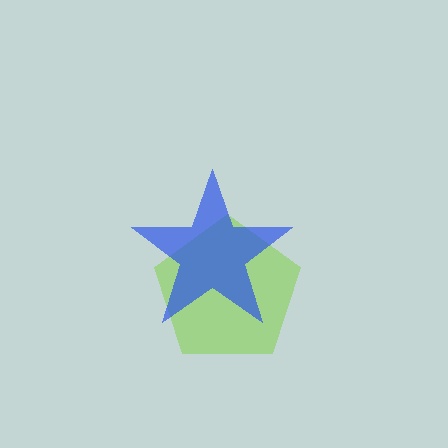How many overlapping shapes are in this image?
There are 2 overlapping shapes in the image.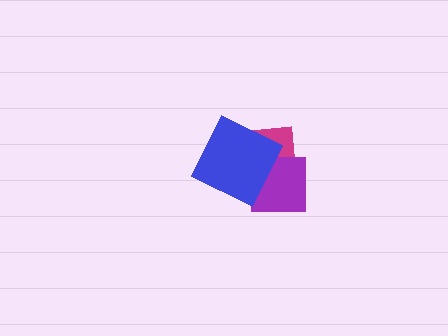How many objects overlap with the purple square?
2 objects overlap with the purple square.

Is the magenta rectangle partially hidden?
Yes, it is partially covered by another shape.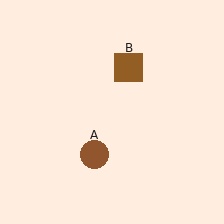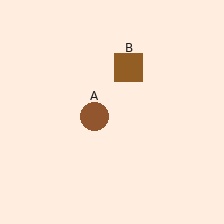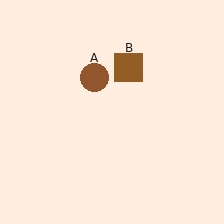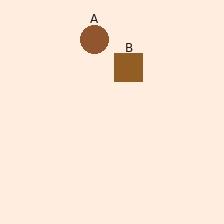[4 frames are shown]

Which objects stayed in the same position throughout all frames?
Brown square (object B) remained stationary.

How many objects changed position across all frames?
1 object changed position: brown circle (object A).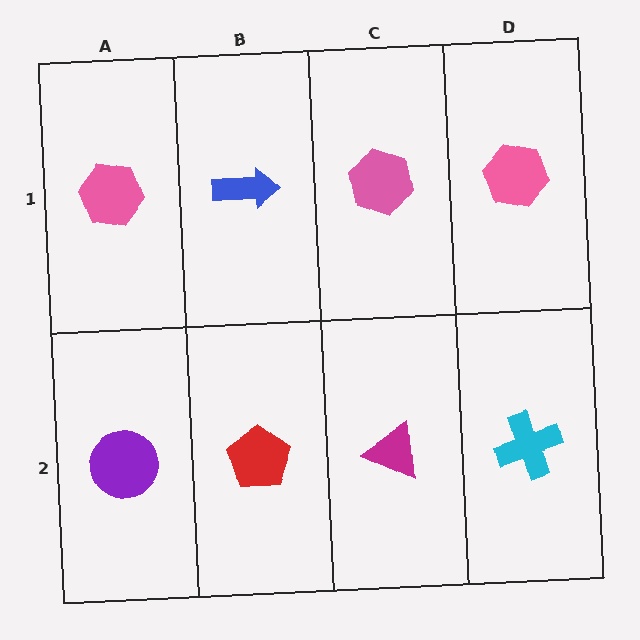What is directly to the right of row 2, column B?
A magenta triangle.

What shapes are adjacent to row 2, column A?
A pink hexagon (row 1, column A), a red pentagon (row 2, column B).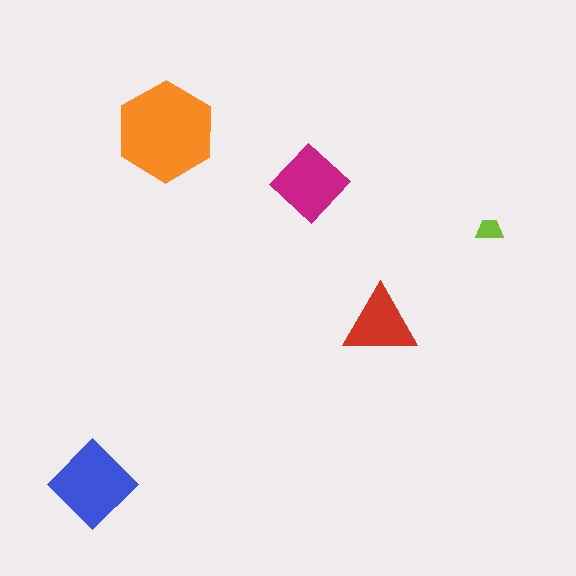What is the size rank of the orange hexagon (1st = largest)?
1st.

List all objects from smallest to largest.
The lime trapezoid, the red triangle, the magenta diamond, the blue diamond, the orange hexagon.